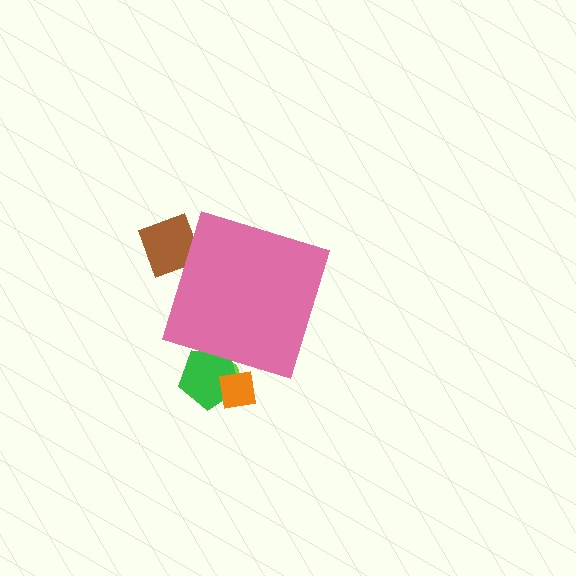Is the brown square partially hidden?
Yes, the brown square is partially hidden behind the pink diamond.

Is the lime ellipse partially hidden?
Yes, the lime ellipse is partially hidden behind the pink diamond.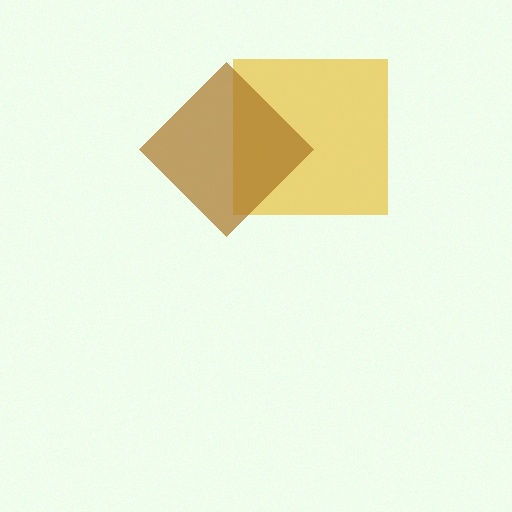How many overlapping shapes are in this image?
There are 2 overlapping shapes in the image.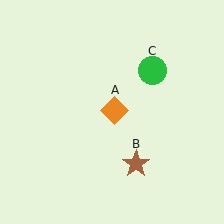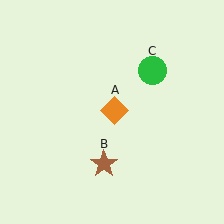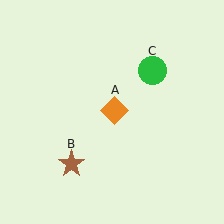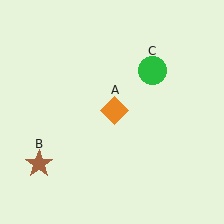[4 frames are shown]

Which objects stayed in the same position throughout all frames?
Orange diamond (object A) and green circle (object C) remained stationary.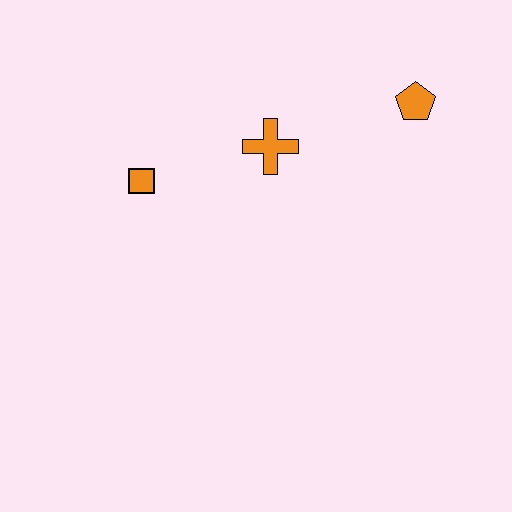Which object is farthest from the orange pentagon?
The orange square is farthest from the orange pentagon.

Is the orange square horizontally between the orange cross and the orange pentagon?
No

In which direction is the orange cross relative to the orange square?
The orange cross is to the right of the orange square.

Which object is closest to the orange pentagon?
The orange cross is closest to the orange pentagon.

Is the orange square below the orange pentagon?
Yes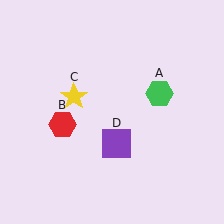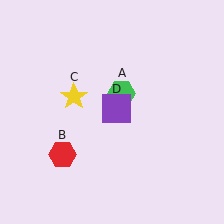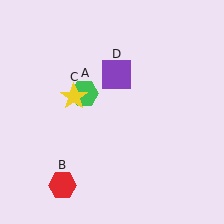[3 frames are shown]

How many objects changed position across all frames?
3 objects changed position: green hexagon (object A), red hexagon (object B), purple square (object D).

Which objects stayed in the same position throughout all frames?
Yellow star (object C) remained stationary.